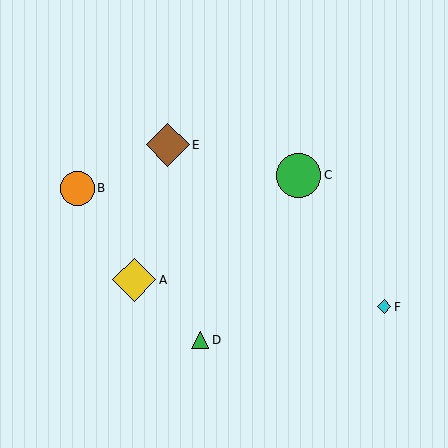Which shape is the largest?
The green circle (labeled C) is the largest.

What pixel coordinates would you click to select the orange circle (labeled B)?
Click at (78, 188) to select the orange circle B.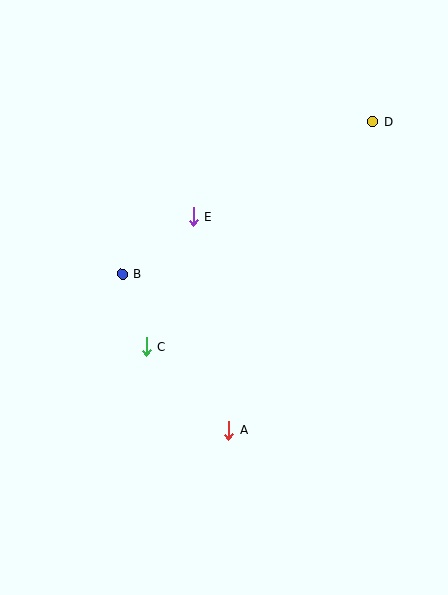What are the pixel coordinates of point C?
Point C is at (146, 346).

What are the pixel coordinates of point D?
Point D is at (373, 121).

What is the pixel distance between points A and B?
The distance between A and B is 190 pixels.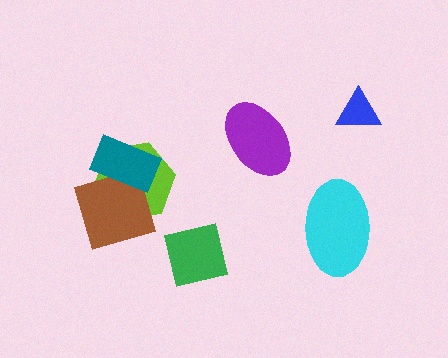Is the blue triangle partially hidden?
No, no other shape covers it.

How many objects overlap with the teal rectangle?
2 objects overlap with the teal rectangle.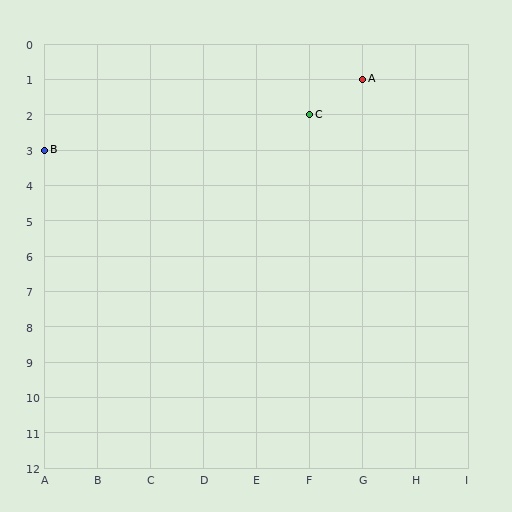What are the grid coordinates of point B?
Point B is at grid coordinates (A, 3).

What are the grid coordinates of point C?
Point C is at grid coordinates (F, 2).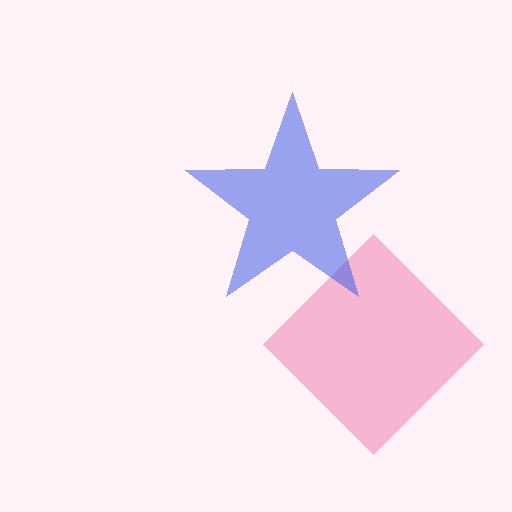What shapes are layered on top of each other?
The layered shapes are: a pink diamond, a blue star.